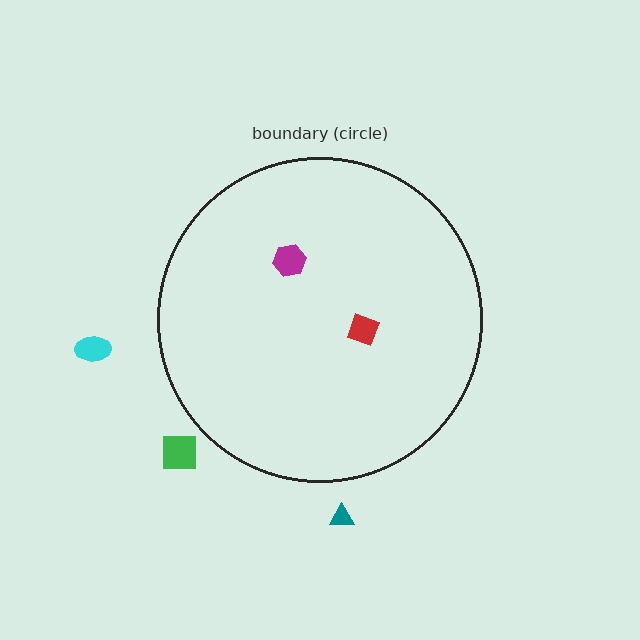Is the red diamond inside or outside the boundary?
Inside.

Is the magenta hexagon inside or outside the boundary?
Inside.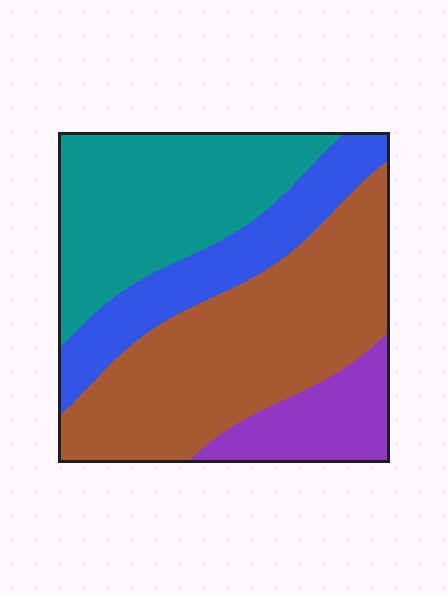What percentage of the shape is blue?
Blue covers roughly 20% of the shape.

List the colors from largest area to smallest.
From largest to smallest: brown, teal, blue, purple.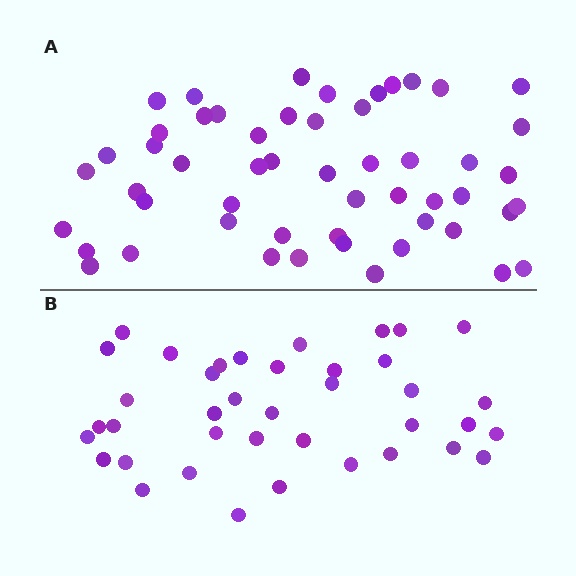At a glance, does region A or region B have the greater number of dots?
Region A (the top region) has more dots.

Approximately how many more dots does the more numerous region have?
Region A has approximately 15 more dots than region B.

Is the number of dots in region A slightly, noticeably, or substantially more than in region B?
Region A has noticeably more, but not dramatically so. The ratio is roughly 1.4 to 1.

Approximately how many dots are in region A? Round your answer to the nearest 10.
About 50 dots. (The exact count is 53, which rounds to 50.)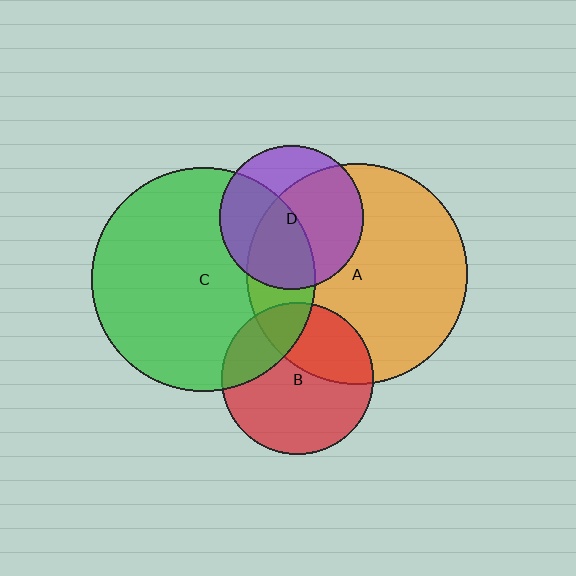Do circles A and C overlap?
Yes.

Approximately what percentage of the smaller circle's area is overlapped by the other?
Approximately 20%.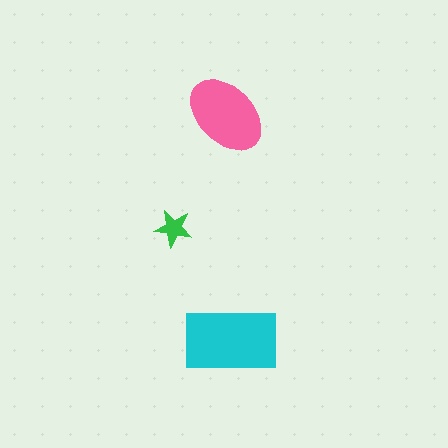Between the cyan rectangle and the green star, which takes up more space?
The cyan rectangle.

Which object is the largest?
The cyan rectangle.